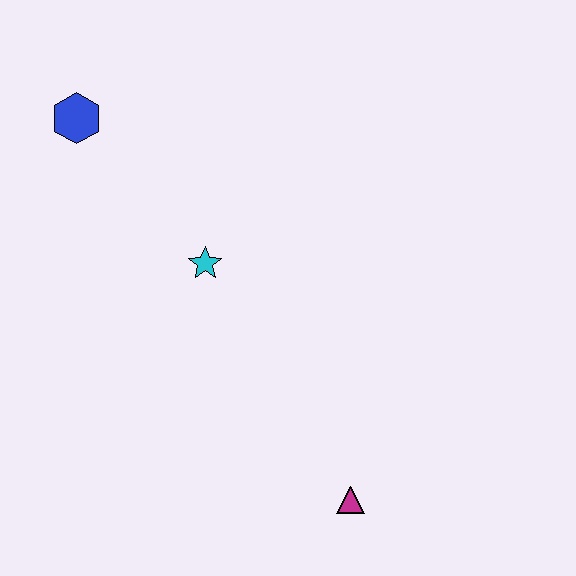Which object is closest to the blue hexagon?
The cyan star is closest to the blue hexagon.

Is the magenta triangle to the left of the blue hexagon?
No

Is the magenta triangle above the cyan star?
No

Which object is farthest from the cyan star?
The magenta triangle is farthest from the cyan star.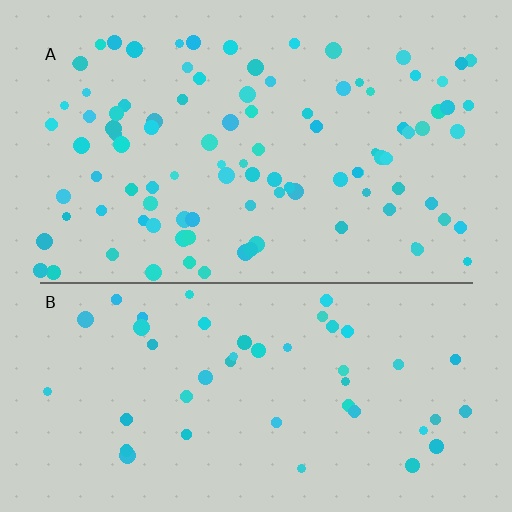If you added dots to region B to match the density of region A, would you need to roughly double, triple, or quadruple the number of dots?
Approximately double.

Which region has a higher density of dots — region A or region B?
A (the top).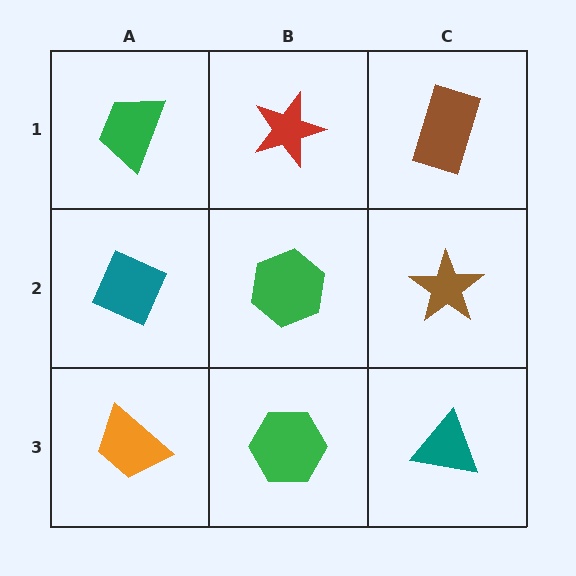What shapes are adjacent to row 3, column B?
A green hexagon (row 2, column B), an orange trapezoid (row 3, column A), a teal triangle (row 3, column C).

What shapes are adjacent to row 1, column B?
A green hexagon (row 2, column B), a green trapezoid (row 1, column A), a brown rectangle (row 1, column C).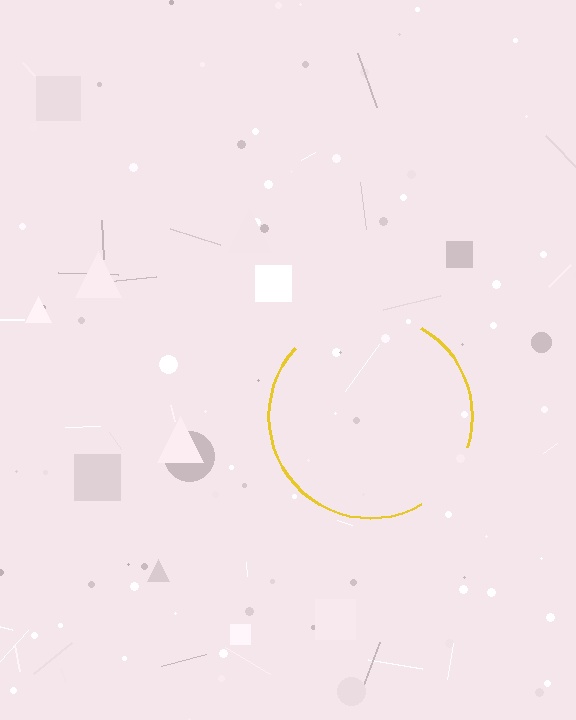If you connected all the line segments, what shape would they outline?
They would outline a circle.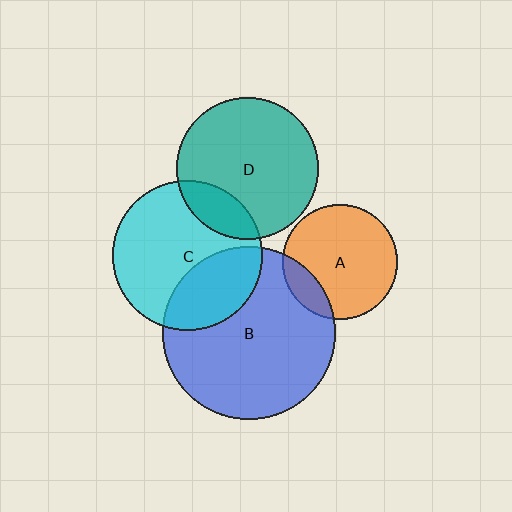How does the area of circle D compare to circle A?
Approximately 1.5 times.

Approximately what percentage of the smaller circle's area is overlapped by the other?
Approximately 15%.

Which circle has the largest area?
Circle B (blue).